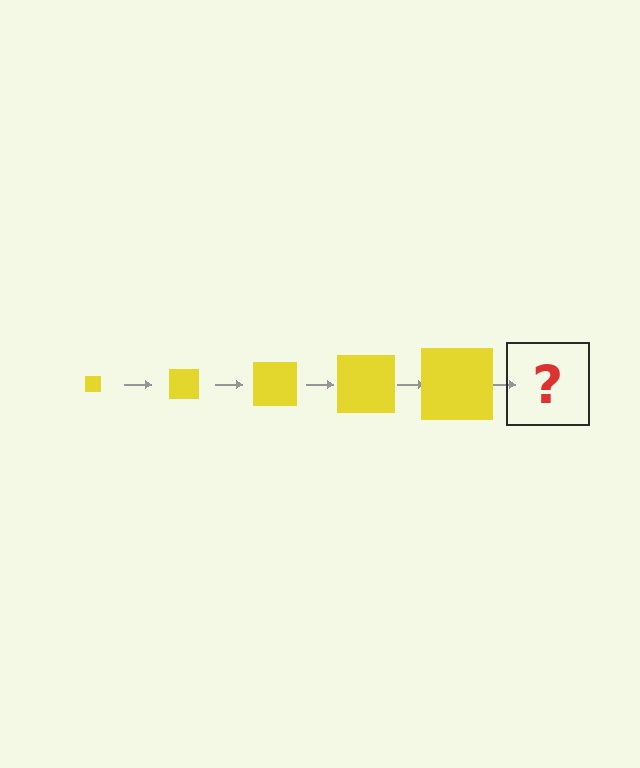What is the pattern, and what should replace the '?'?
The pattern is that the square gets progressively larger each step. The '?' should be a yellow square, larger than the previous one.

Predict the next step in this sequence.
The next step is a yellow square, larger than the previous one.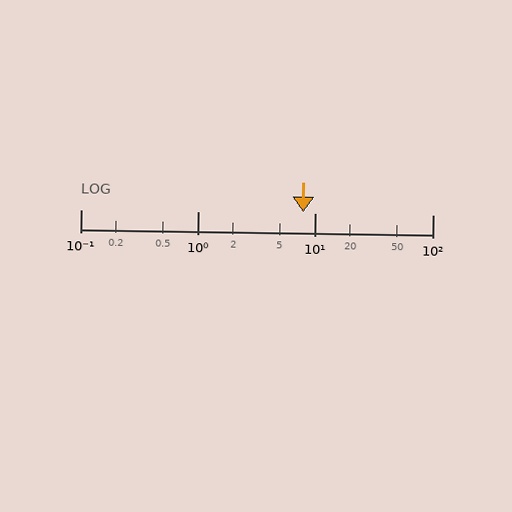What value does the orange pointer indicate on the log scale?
The pointer indicates approximately 7.9.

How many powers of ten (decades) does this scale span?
The scale spans 3 decades, from 0.1 to 100.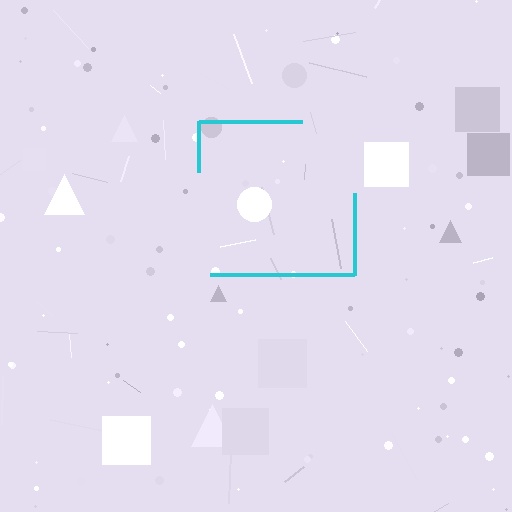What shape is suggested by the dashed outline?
The dashed outline suggests a square.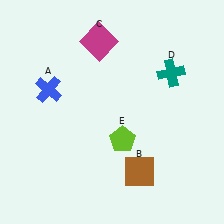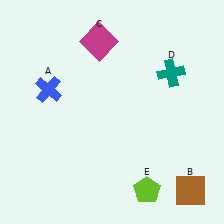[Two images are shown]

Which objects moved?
The objects that moved are: the brown square (B), the lime pentagon (E).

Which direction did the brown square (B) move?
The brown square (B) moved right.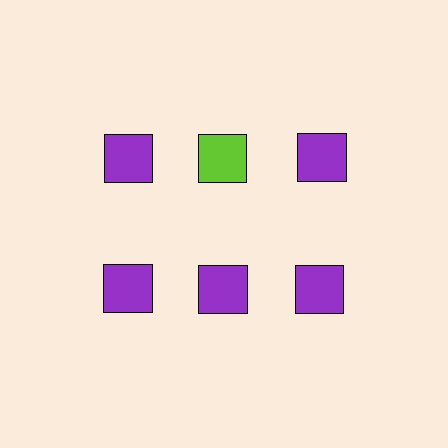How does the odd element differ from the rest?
It has a different color: lime instead of purple.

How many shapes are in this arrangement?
There are 6 shapes arranged in a grid pattern.